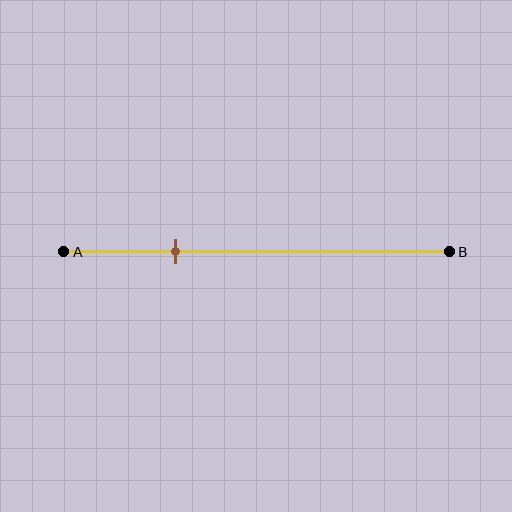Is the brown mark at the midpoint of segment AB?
No, the mark is at about 30% from A, not at the 50% midpoint.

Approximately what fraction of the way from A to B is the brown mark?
The brown mark is approximately 30% of the way from A to B.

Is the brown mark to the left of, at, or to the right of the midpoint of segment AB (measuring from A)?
The brown mark is to the left of the midpoint of segment AB.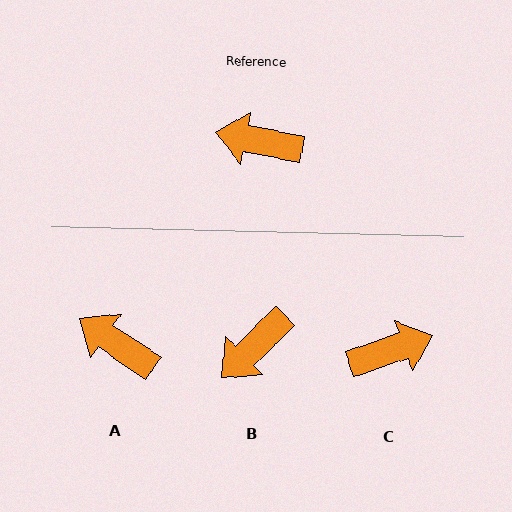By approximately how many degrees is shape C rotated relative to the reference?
Approximately 150 degrees clockwise.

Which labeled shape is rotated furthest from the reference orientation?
C, about 150 degrees away.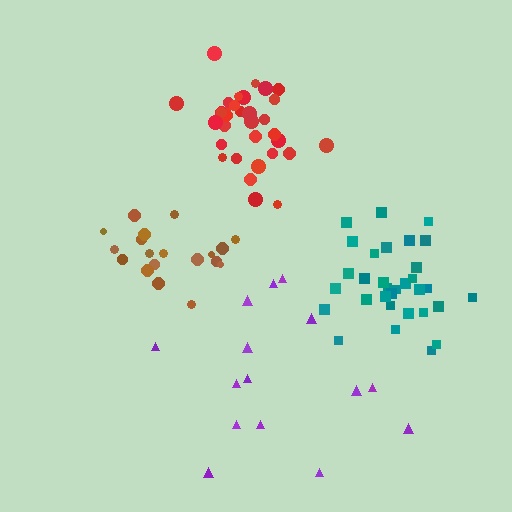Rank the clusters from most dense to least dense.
red, teal, brown, purple.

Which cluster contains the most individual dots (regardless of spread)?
Red (34).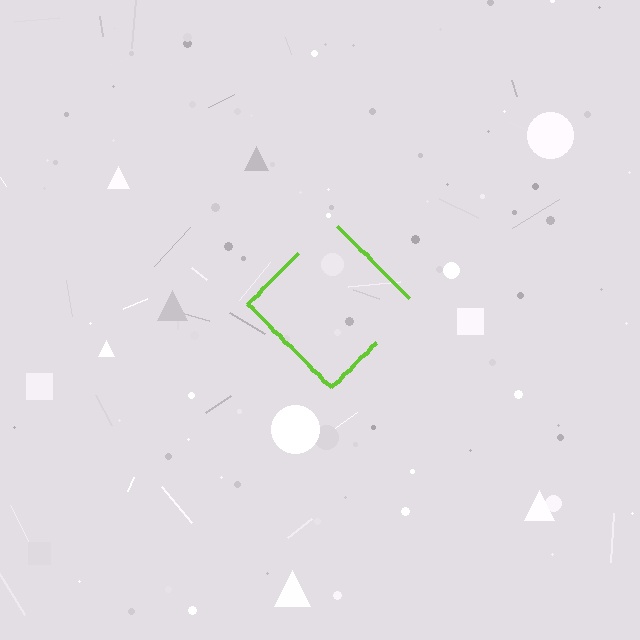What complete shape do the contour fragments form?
The contour fragments form a diamond.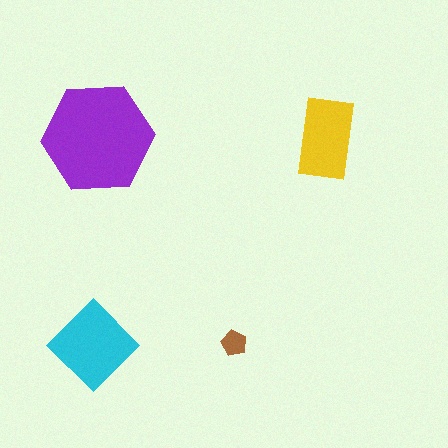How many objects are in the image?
There are 4 objects in the image.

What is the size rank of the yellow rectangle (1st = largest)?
3rd.